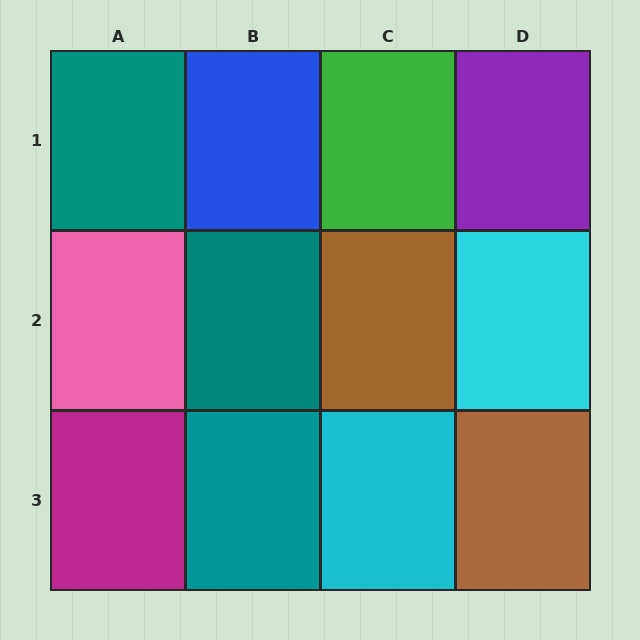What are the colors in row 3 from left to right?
Magenta, teal, cyan, brown.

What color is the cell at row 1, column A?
Teal.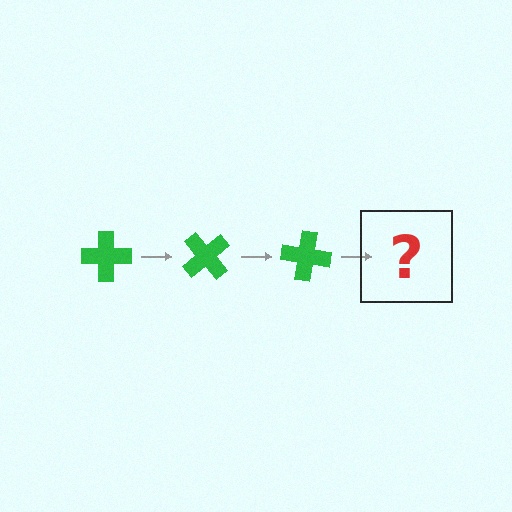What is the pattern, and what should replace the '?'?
The pattern is that the cross rotates 50 degrees each step. The '?' should be a green cross rotated 150 degrees.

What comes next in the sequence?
The next element should be a green cross rotated 150 degrees.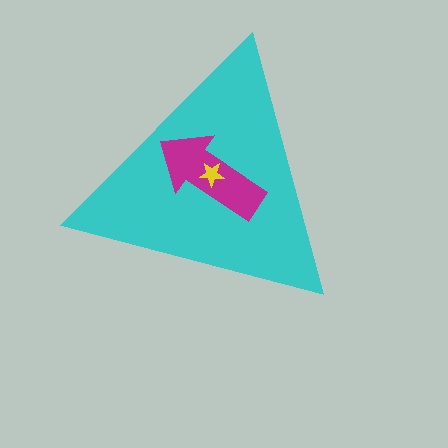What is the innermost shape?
The yellow star.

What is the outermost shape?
The cyan triangle.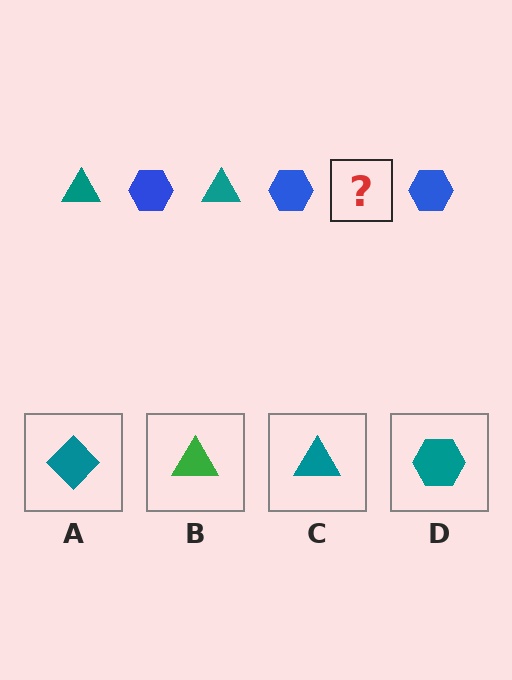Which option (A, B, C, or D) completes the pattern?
C.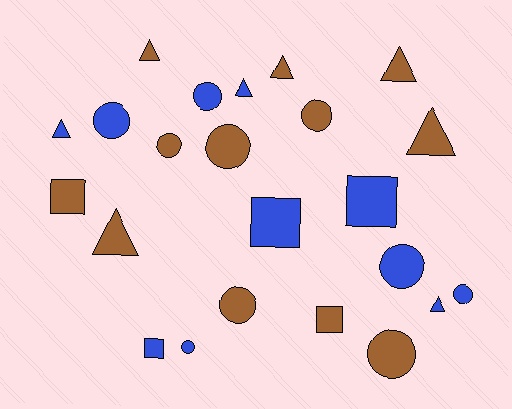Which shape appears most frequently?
Circle, with 10 objects.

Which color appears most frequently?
Brown, with 12 objects.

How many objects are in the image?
There are 23 objects.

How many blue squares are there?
There are 3 blue squares.